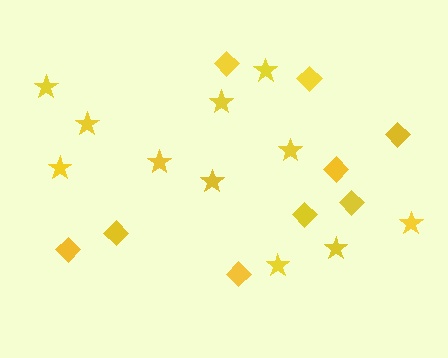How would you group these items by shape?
There are 2 groups: one group of diamonds (9) and one group of stars (11).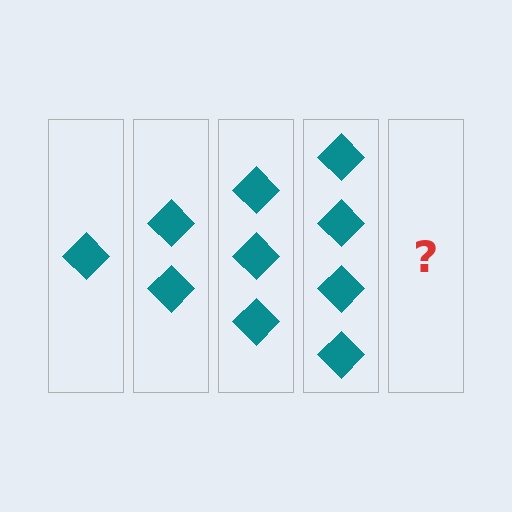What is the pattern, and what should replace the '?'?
The pattern is that each step adds one more diamond. The '?' should be 5 diamonds.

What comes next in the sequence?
The next element should be 5 diamonds.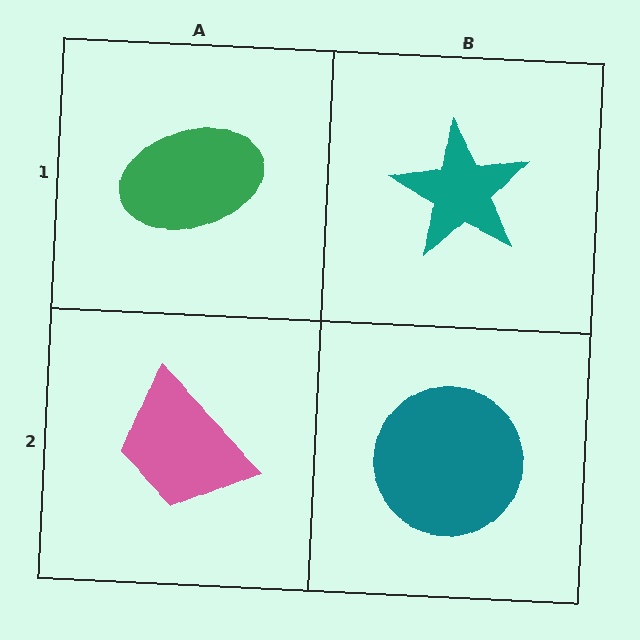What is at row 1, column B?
A teal star.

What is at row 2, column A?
A pink trapezoid.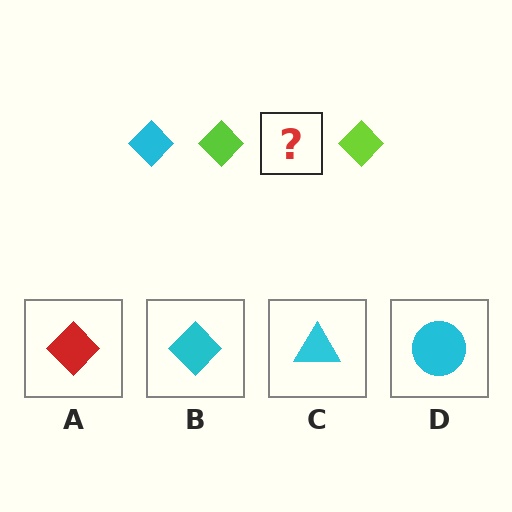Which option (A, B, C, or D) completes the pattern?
B.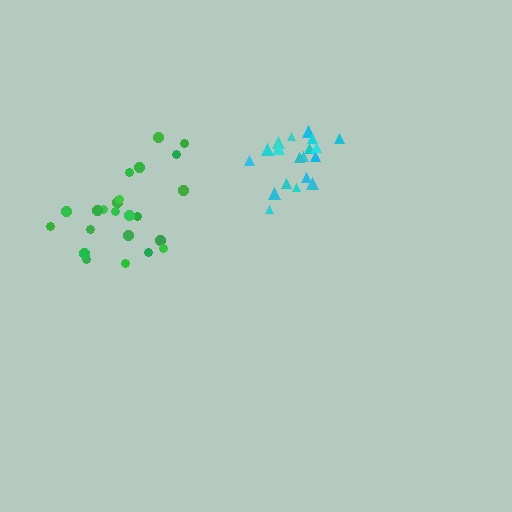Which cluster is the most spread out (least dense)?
Green.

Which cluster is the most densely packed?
Cyan.